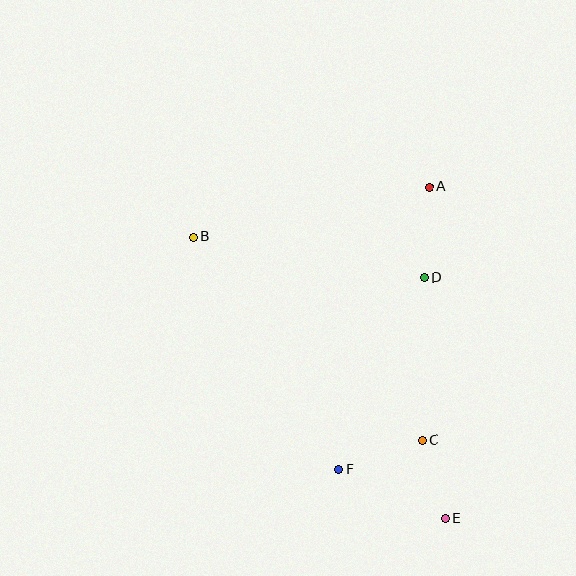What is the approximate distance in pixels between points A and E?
The distance between A and E is approximately 332 pixels.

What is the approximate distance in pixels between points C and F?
The distance between C and F is approximately 88 pixels.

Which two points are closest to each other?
Points C and E are closest to each other.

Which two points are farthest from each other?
Points B and E are farthest from each other.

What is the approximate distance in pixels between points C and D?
The distance between C and D is approximately 162 pixels.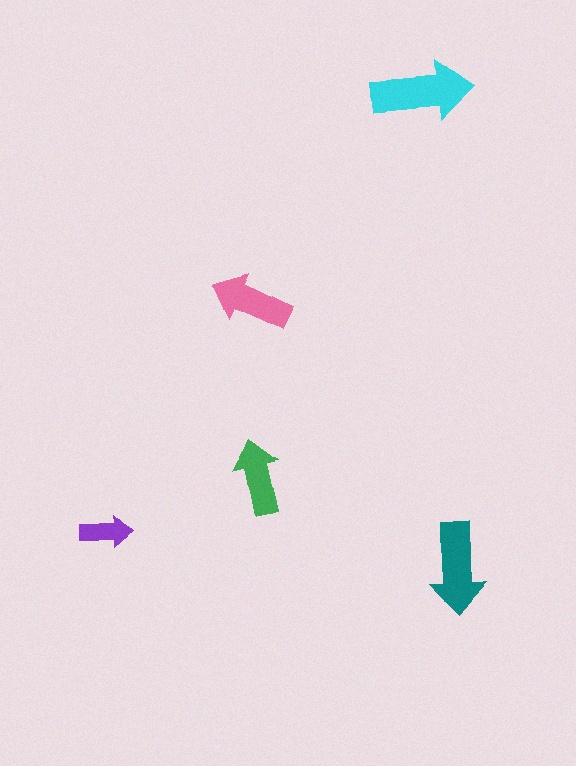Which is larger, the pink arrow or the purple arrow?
The pink one.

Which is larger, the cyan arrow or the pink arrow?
The cyan one.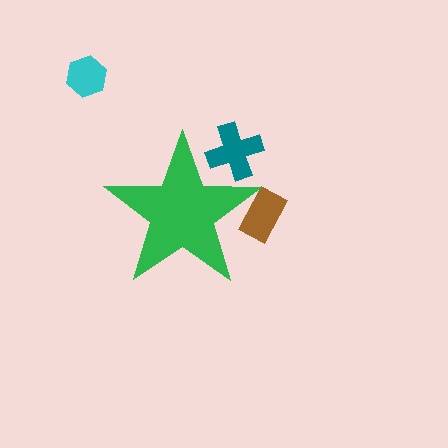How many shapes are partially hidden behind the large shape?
2 shapes are partially hidden.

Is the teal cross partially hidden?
Yes, the teal cross is partially hidden behind the green star.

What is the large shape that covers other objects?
A green star.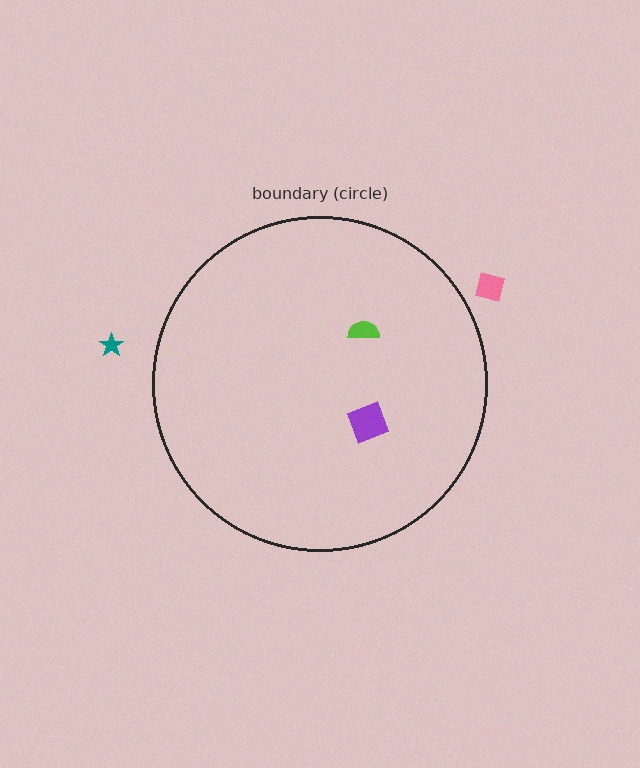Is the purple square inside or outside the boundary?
Inside.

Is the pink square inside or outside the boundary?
Outside.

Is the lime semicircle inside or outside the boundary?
Inside.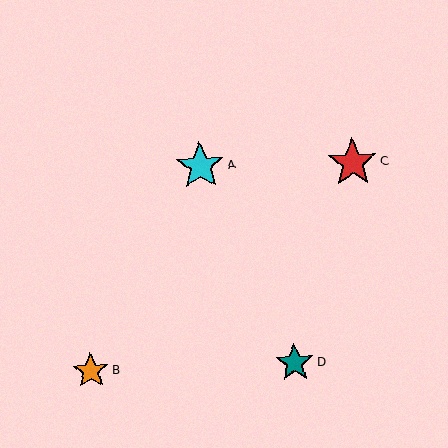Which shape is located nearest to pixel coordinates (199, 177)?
The cyan star (labeled A) at (200, 166) is nearest to that location.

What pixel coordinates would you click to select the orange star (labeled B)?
Click at (91, 371) to select the orange star B.